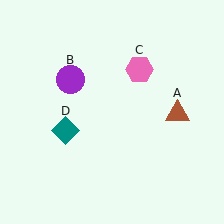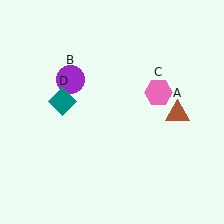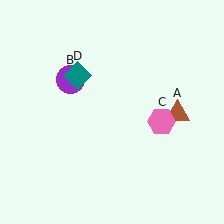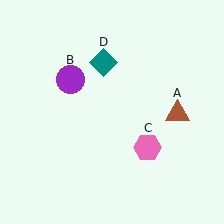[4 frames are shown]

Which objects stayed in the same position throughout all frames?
Brown triangle (object A) and purple circle (object B) remained stationary.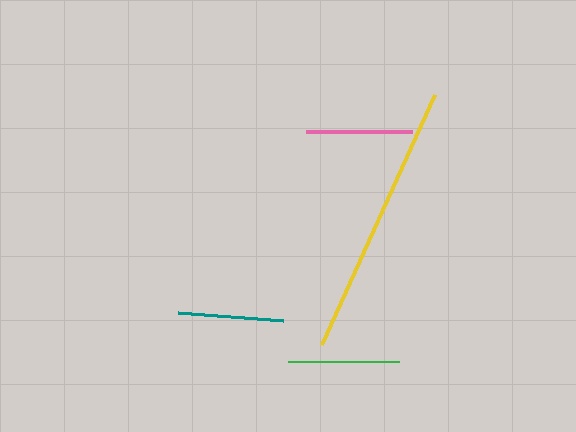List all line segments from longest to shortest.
From longest to shortest: yellow, green, pink, teal.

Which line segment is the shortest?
The teal line is the shortest at approximately 105 pixels.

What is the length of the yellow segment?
The yellow segment is approximately 274 pixels long.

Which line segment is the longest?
The yellow line is the longest at approximately 274 pixels.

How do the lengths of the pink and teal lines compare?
The pink and teal lines are approximately the same length.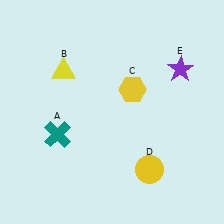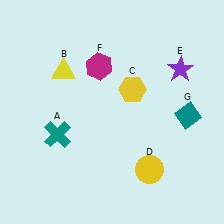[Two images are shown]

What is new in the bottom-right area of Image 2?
A teal diamond (G) was added in the bottom-right area of Image 2.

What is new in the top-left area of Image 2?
A magenta hexagon (F) was added in the top-left area of Image 2.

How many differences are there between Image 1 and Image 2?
There are 2 differences between the two images.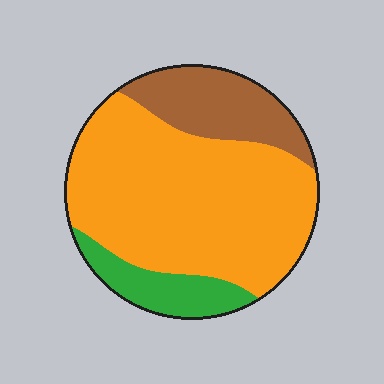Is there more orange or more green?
Orange.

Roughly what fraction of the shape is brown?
Brown covers 20% of the shape.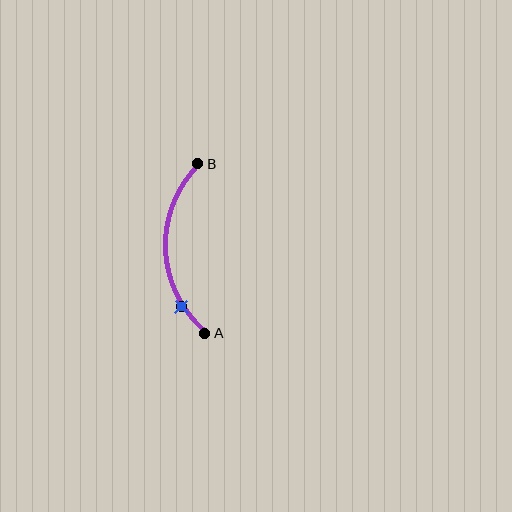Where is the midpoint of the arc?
The arc midpoint is the point on the curve farthest from the straight line joining A and B. It sits to the left of that line.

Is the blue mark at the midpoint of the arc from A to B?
No. The blue mark lies on the arc but is closer to endpoint A. The arc midpoint would be at the point on the curve equidistant along the arc from both A and B.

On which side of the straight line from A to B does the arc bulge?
The arc bulges to the left of the straight line connecting A and B.